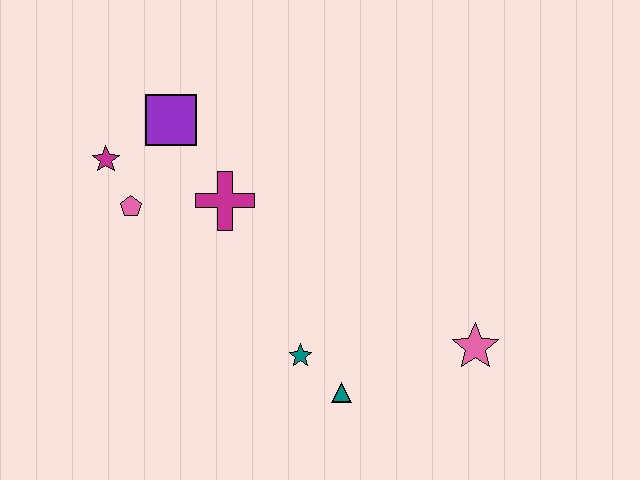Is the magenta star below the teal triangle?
No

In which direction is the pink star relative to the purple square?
The pink star is to the right of the purple square.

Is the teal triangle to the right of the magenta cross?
Yes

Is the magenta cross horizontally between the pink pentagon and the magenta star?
No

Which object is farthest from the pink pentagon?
The pink star is farthest from the pink pentagon.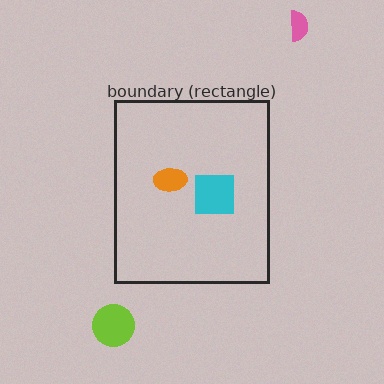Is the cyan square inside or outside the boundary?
Inside.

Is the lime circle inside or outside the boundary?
Outside.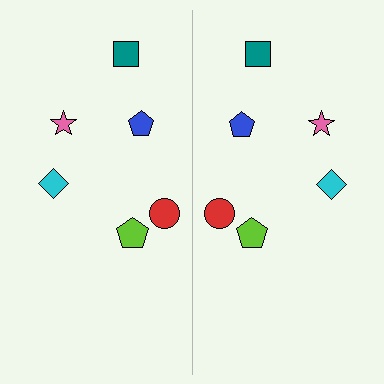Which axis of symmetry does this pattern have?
The pattern has a vertical axis of symmetry running through the center of the image.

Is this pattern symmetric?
Yes, this pattern has bilateral (reflection) symmetry.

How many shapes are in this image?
There are 12 shapes in this image.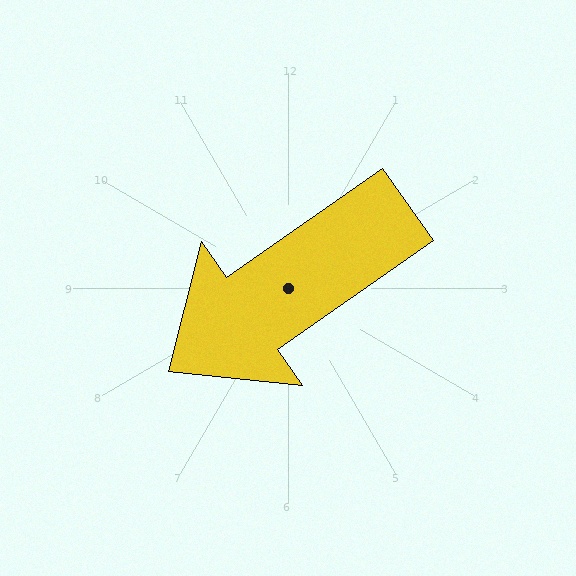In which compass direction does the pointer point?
Southwest.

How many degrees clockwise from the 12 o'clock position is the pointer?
Approximately 235 degrees.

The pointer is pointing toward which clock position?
Roughly 8 o'clock.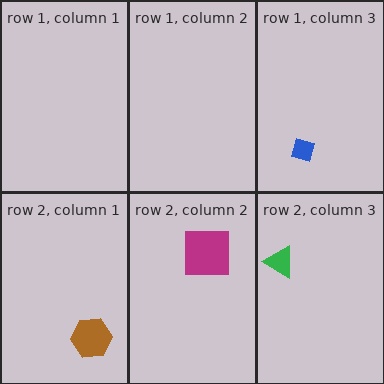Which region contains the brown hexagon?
The row 2, column 1 region.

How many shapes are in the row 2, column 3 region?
1.